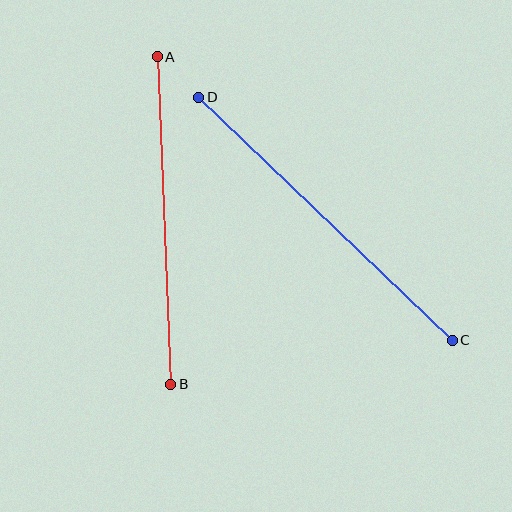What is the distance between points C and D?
The distance is approximately 351 pixels.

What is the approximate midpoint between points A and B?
The midpoint is at approximately (164, 221) pixels.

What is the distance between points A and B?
The distance is approximately 328 pixels.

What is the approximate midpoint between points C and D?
The midpoint is at approximately (326, 219) pixels.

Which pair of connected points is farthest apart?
Points C and D are farthest apart.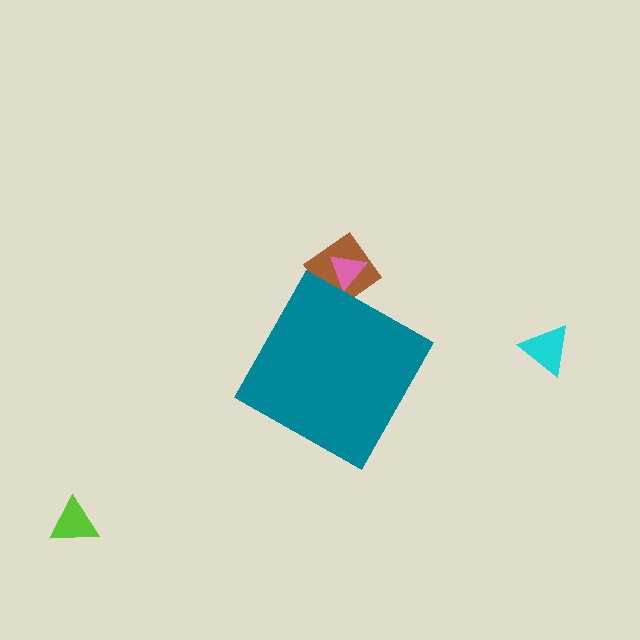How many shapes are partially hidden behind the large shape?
2 shapes are partially hidden.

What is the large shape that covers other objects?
A teal diamond.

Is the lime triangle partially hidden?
No, the lime triangle is fully visible.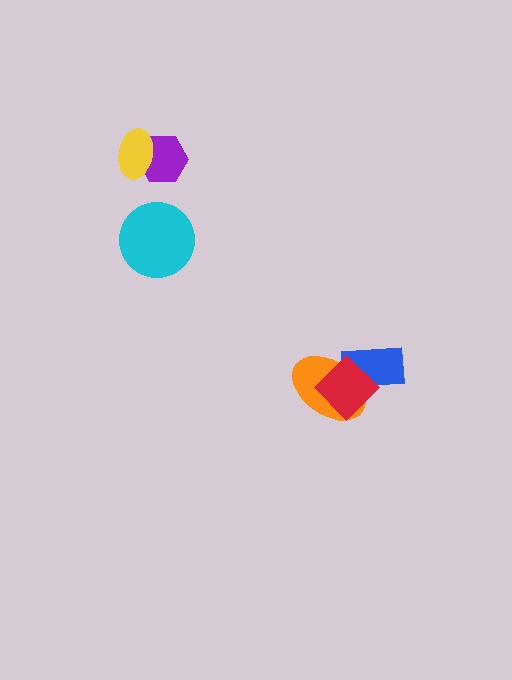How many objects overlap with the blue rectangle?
2 objects overlap with the blue rectangle.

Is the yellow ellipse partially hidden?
No, no other shape covers it.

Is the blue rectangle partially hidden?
Yes, it is partially covered by another shape.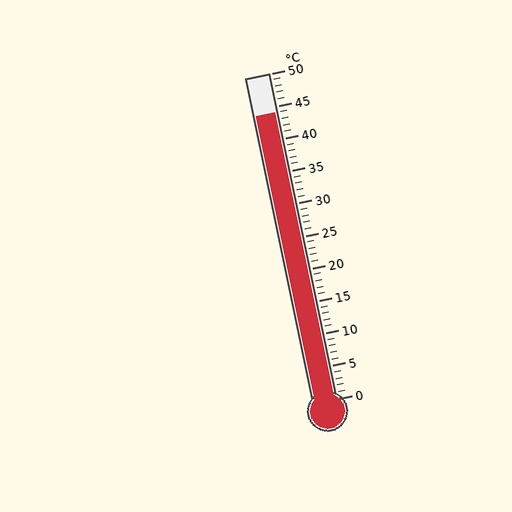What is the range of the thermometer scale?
The thermometer scale ranges from 0°C to 50°C.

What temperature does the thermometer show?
The thermometer shows approximately 44°C.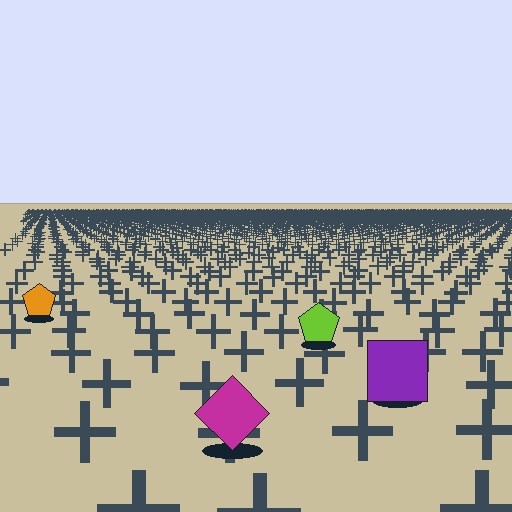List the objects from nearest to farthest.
From nearest to farthest: the magenta diamond, the purple square, the lime pentagon, the orange pentagon.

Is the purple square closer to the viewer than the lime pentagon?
Yes. The purple square is closer — you can tell from the texture gradient: the ground texture is coarser near it.